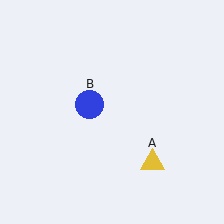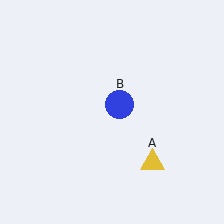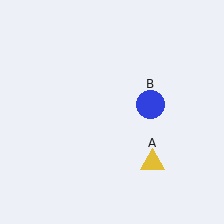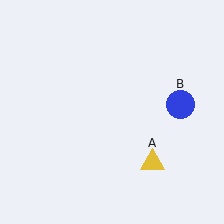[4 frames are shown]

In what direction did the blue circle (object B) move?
The blue circle (object B) moved right.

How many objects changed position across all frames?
1 object changed position: blue circle (object B).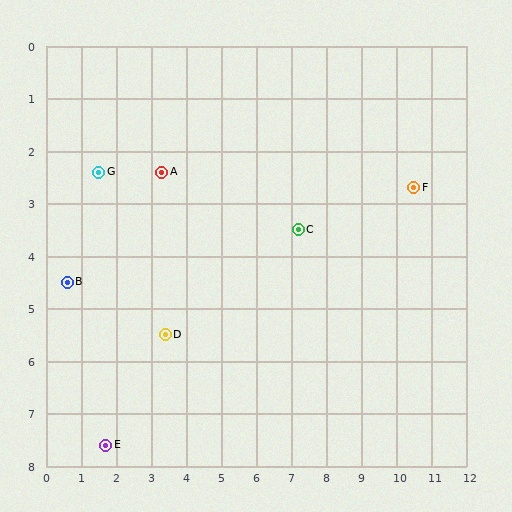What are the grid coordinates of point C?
Point C is at approximately (7.2, 3.5).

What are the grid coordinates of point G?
Point G is at approximately (1.5, 2.4).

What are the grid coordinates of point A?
Point A is at approximately (3.3, 2.4).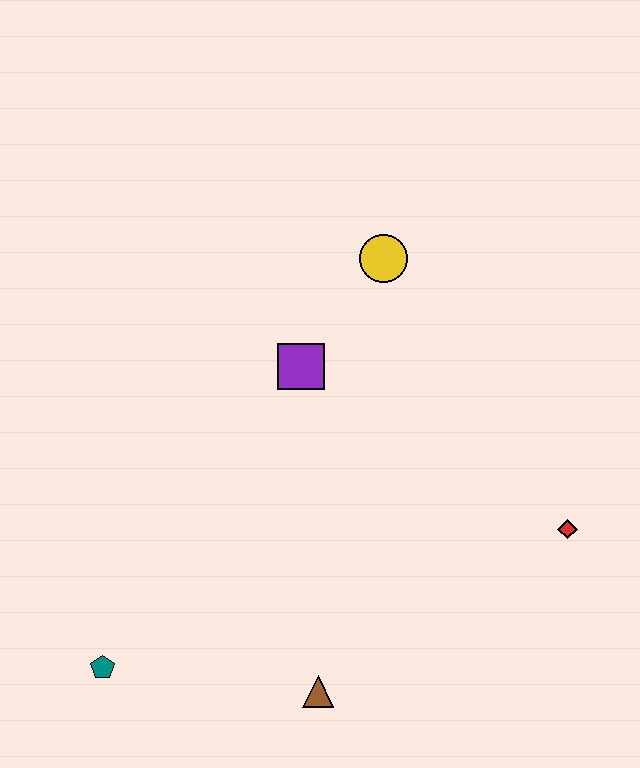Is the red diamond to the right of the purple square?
Yes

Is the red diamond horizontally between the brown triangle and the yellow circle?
No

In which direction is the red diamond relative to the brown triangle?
The red diamond is to the right of the brown triangle.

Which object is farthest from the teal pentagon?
The yellow circle is farthest from the teal pentagon.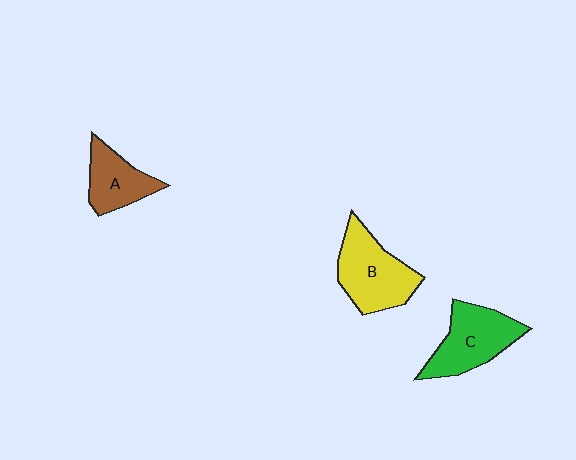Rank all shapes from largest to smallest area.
From largest to smallest: B (yellow), C (green), A (brown).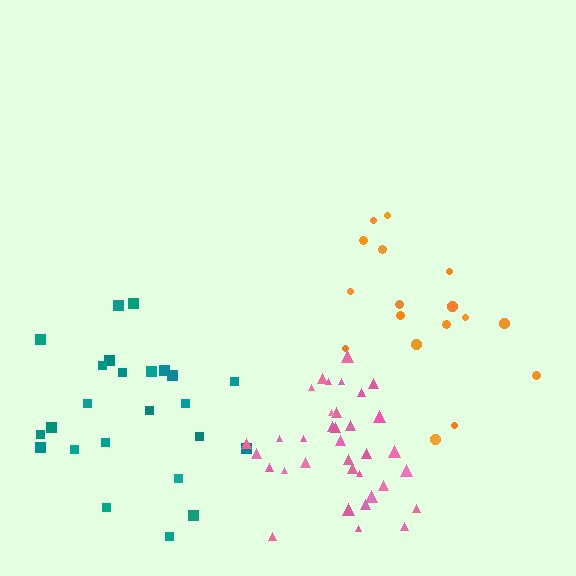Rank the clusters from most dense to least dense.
pink, orange, teal.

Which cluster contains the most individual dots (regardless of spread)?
Pink (35).